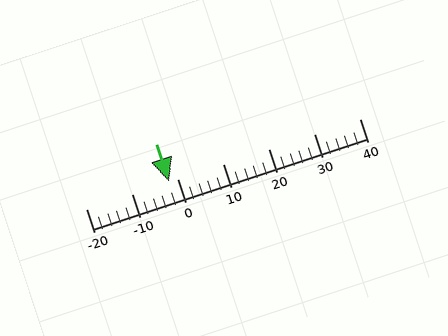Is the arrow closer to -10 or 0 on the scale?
The arrow is closer to 0.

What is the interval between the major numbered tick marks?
The major tick marks are spaced 10 units apart.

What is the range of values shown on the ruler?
The ruler shows values from -20 to 40.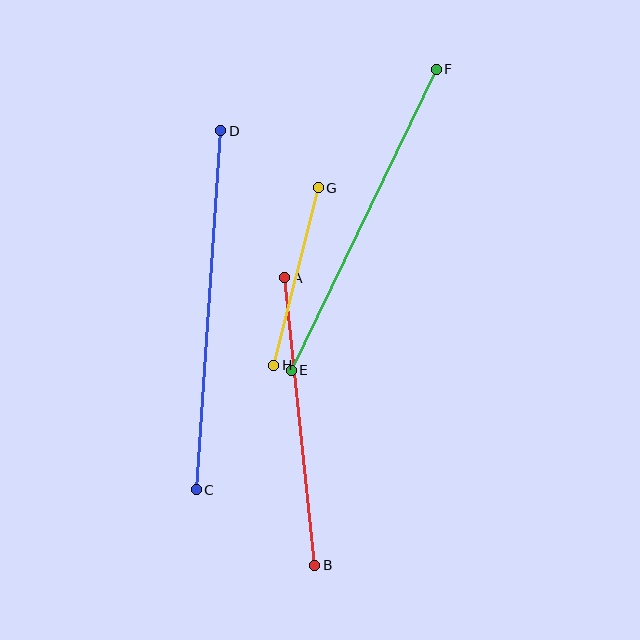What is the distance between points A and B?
The distance is approximately 289 pixels.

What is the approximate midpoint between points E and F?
The midpoint is at approximately (364, 220) pixels.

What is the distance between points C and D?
The distance is approximately 360 pixels.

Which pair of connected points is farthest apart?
Points C and D are farthest apart.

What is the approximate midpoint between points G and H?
The midpoint is at approximately (296, 277) pixels.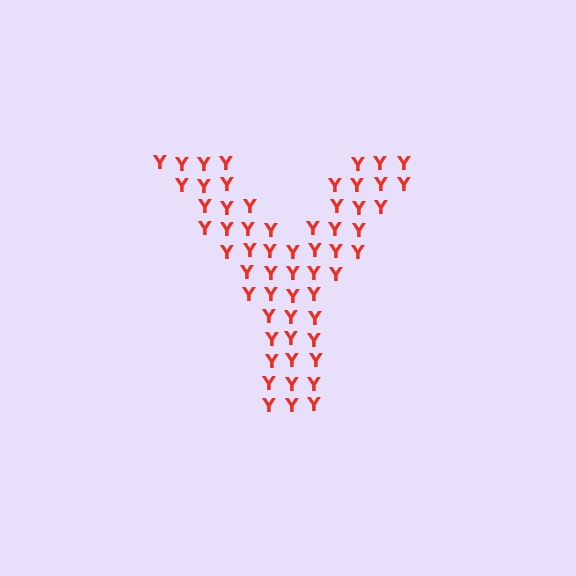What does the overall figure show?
The overall figure shows the letter Y.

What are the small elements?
The small elements are letter Y's.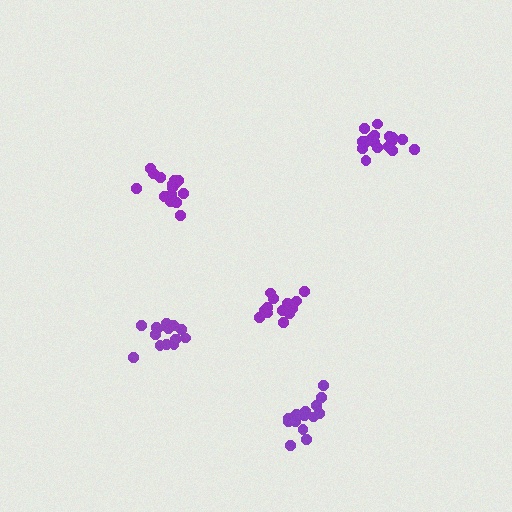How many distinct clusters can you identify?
There are 5 distinct clusters.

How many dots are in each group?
Group 1: 20 dots, Group 2: 15 dots, Group 3: 17 dots, Group 4: 15 dots, Group 5: 16 dots (83 total).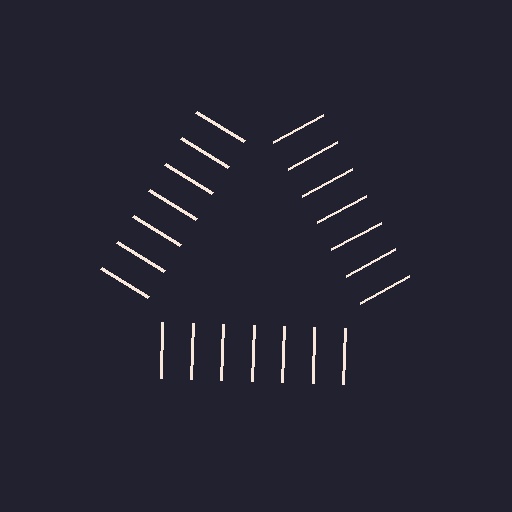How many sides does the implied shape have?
3 sides — the line-ends trace a triangle.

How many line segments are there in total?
21 — 7 along each of the 3 edges.